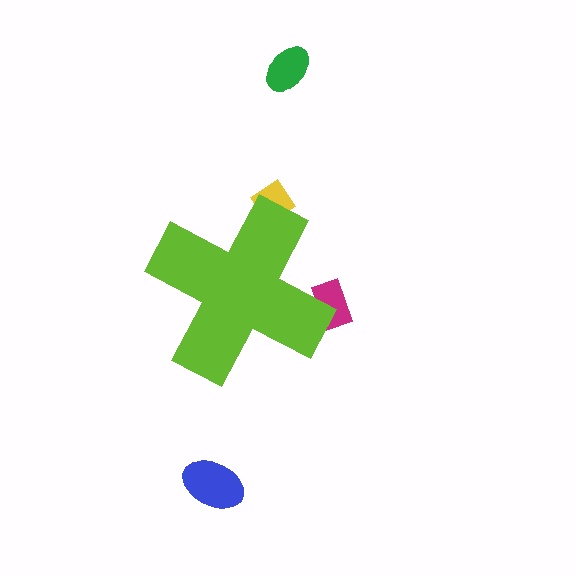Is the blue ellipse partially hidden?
No, the blue ellipse is fully visible.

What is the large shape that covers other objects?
A lime cross.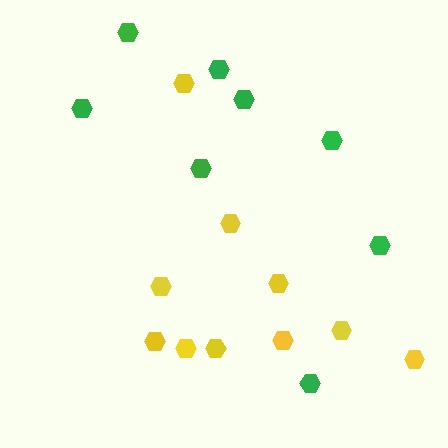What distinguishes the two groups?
There are 2 groups: one group of green hexagons (8) and one group of yellow hexagons (10).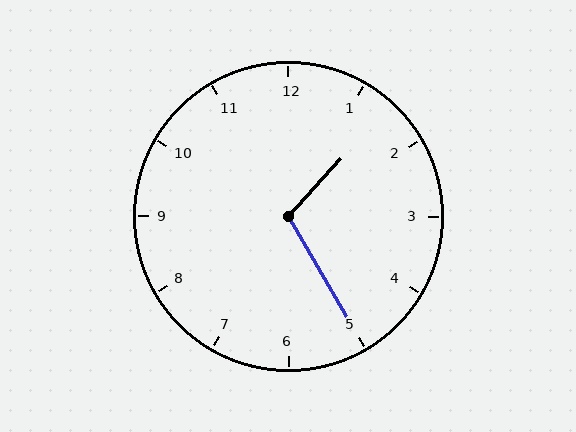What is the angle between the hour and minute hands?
Approximately 108 degrees.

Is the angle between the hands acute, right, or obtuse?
It is obtuse.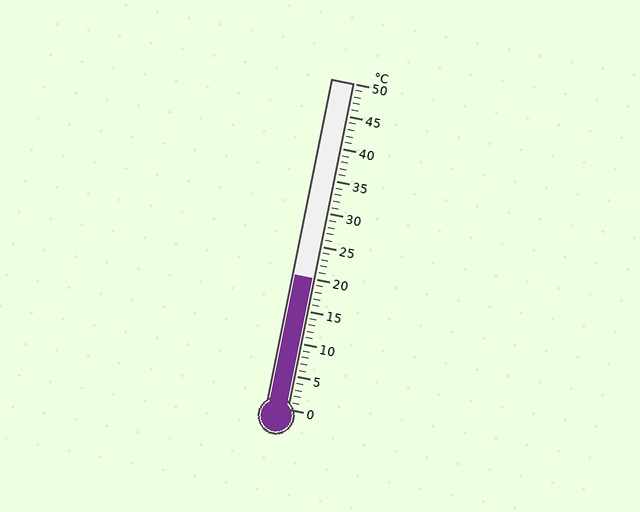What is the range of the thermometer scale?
The thermometer scale ranges from 0°C to 50°C.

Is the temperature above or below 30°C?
The temperature is below 30°C.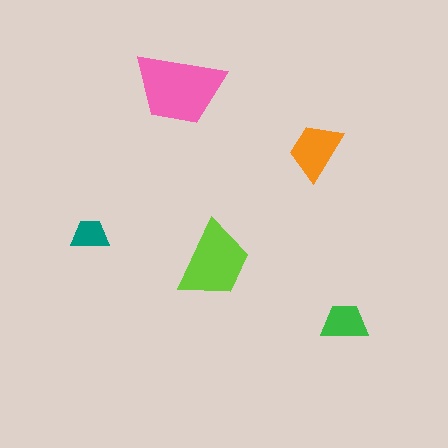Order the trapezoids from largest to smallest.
the pink one, the lime one, the orange one, the green one, the teal one.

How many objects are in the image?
There are 5 objects in the image.